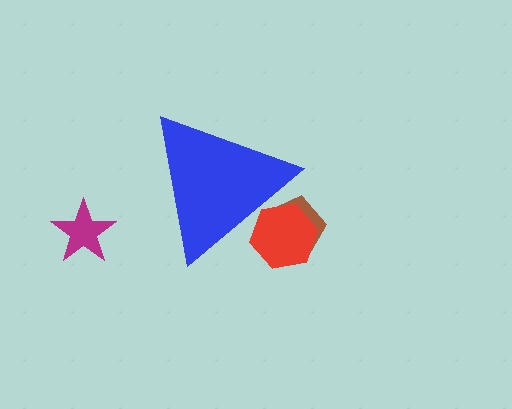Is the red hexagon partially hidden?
Yes, the red hexagon is partially hidden behind the blue triangle.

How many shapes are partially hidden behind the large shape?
2 shapes are partially hidden.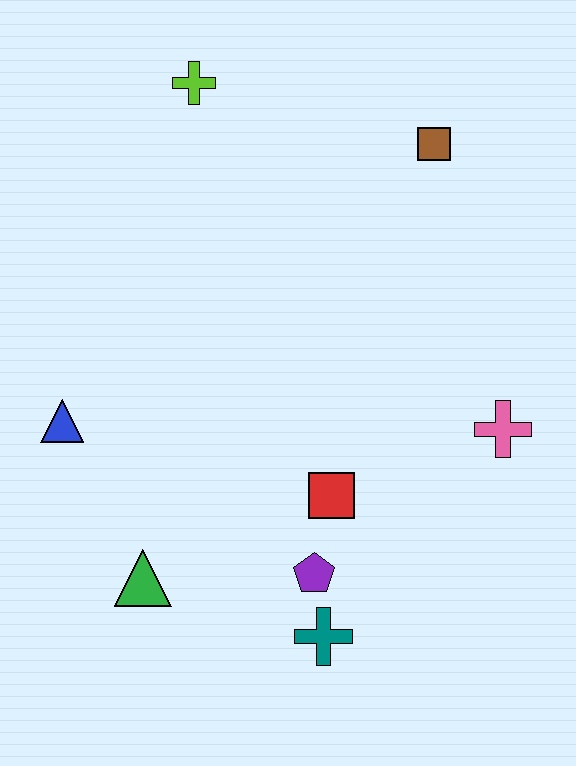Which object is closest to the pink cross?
The red square is closest to the pink cross.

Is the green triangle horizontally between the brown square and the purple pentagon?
No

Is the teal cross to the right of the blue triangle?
Yes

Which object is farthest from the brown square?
The green triangle is farthest from the brown square.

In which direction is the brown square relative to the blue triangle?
The brown square is to the right of the blue triangle.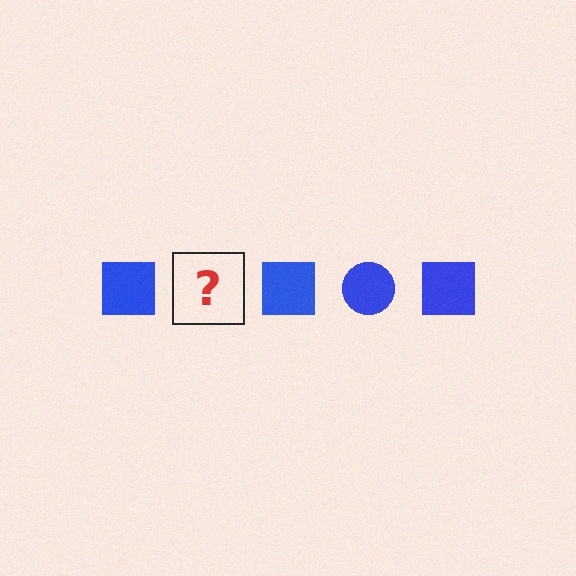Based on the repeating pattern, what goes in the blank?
The blank should be a blue circle.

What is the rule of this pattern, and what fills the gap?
The rule is that the pattern cycles through square, circle shapes in blue. The gap should be filled with a blue circle.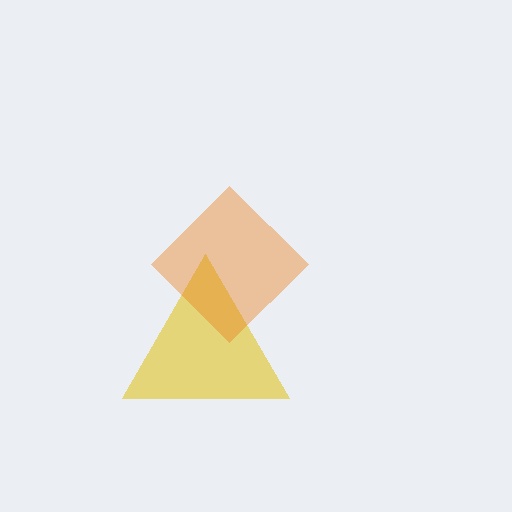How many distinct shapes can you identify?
There are 2 distinct shapes: a yellow triangle, an orange diamond.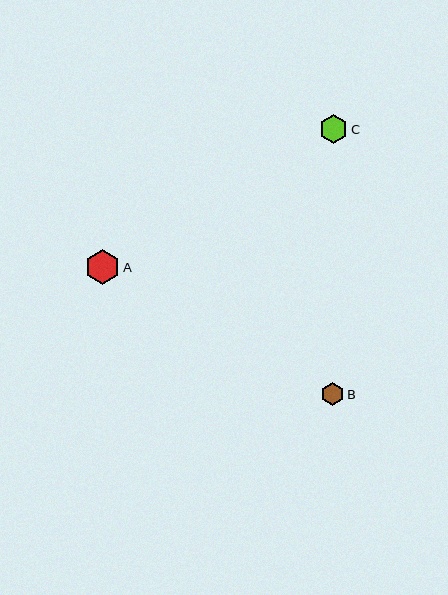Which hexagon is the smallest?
Hexagon B is the smallest with a size of approximately 23 pixels.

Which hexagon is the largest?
Hexagon A is the largest with a size of approximately 35 pixels.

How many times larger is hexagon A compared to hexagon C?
Hexagon A is approximately 1.2 times the size of hexagon C.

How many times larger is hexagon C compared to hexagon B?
Hexagon C is approximately 1.2 times the size of hexagon B.